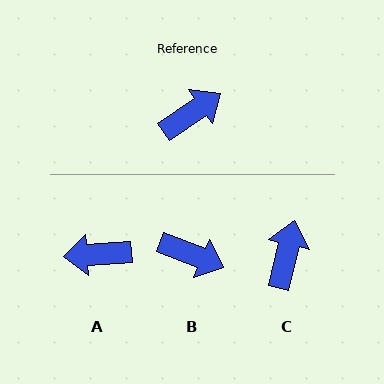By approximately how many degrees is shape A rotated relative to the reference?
Approximately 149 degrees counter-clockwise.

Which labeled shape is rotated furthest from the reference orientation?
A, about 149 degrees away.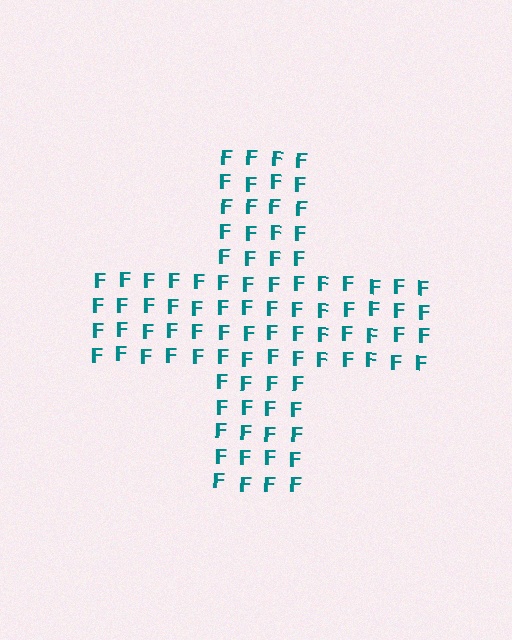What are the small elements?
The small elements are letter F's.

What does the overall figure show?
The overall figure shows a cross.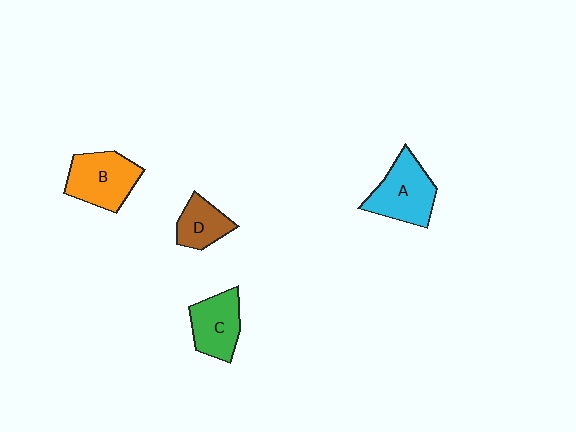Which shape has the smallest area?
Shape D (brown).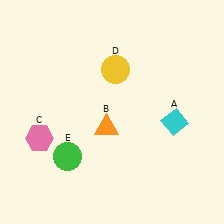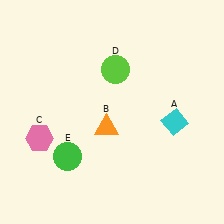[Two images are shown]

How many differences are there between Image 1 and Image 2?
There is 1 difference between the two images.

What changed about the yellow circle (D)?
In Image 1, D is yellow. In Image 2, it changed to lime.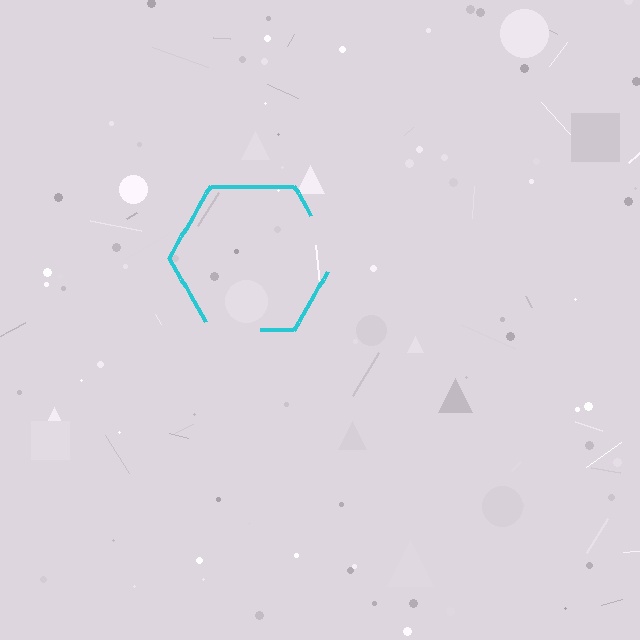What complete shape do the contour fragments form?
The contour fragments form a hexagon.